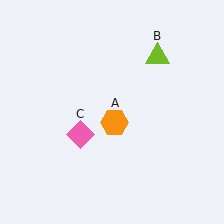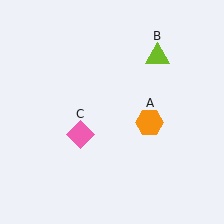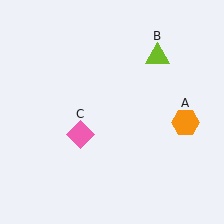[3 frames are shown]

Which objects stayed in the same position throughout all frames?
Lime triangle (object B) and pink diamond (object C) remained stationary.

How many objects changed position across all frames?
1 object changed position: orange hexagon (object A).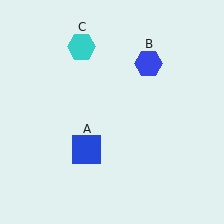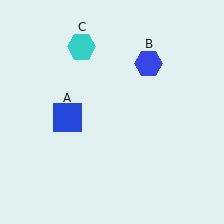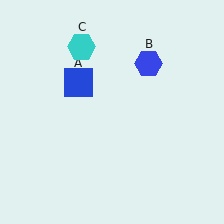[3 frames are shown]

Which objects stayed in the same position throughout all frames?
Blue hexagon (object B) and cyan hexagon (object C) remained stationary.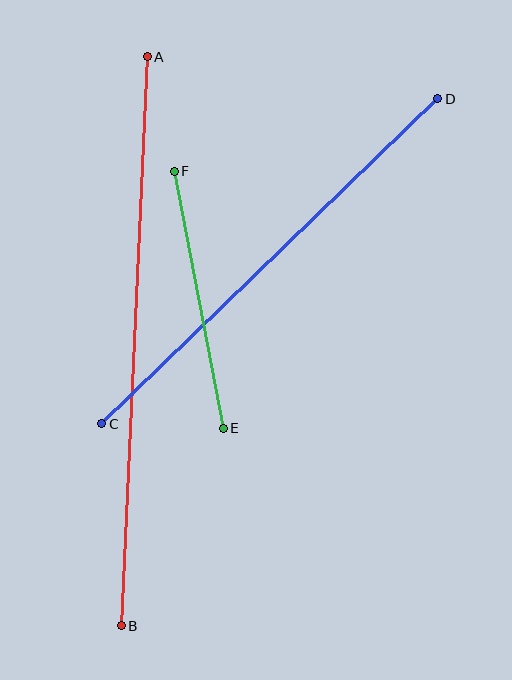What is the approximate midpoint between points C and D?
The midpoint is at approximately (270, 261) pixels.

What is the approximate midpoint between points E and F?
The midpoint is at approximately (199, 300) pixels.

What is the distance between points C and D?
The distance is approximately 467 pixels.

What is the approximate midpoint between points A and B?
The midpoint is at approximately (134, 341) pixels.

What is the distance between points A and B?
The distance is approximately 570 pixels.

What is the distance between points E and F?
The distance is approximately 262 pixels.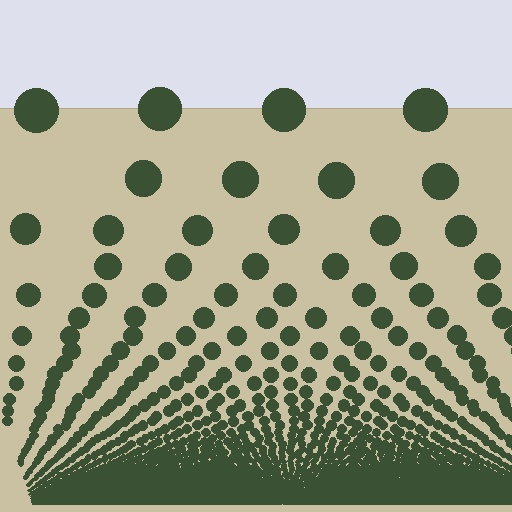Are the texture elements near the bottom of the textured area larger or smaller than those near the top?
Smaller. The gradient is inverted — elements near the bottom are smaller and denser.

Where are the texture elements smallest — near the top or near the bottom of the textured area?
Near the bottom.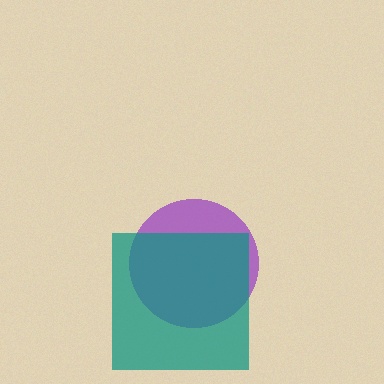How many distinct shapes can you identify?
There are 2 distinct shapes: a purple circle, a teal square.